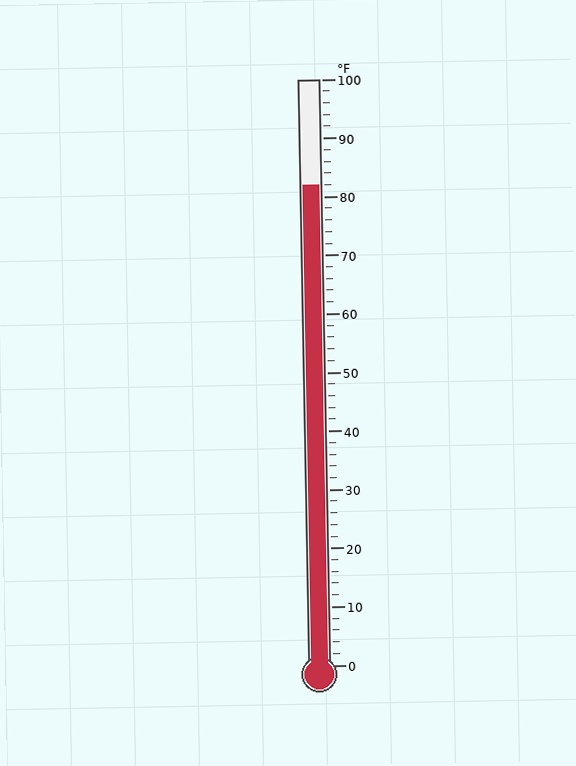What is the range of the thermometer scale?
The thermometer scale ranges from 0°F to 100°F.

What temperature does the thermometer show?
The thermometer shows approximately 82°F.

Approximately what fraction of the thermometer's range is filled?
The thermometer is filled to approximately 80% of its range.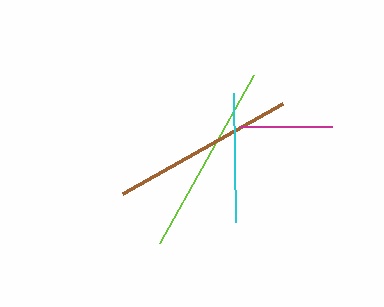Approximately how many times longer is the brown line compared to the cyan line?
The brown line is approximately 1.4 times the length of the cyan line.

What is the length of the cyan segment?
The cyan segment is approximately 129 pixels long.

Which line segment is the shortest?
The magenta line is the shortest at approximately 92 pixels.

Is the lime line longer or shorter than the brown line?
The lime line is longer than the brown line.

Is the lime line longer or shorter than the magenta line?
The lime line is longer than the magenta line.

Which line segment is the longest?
The lime line is the longest at approximately 193 pixels.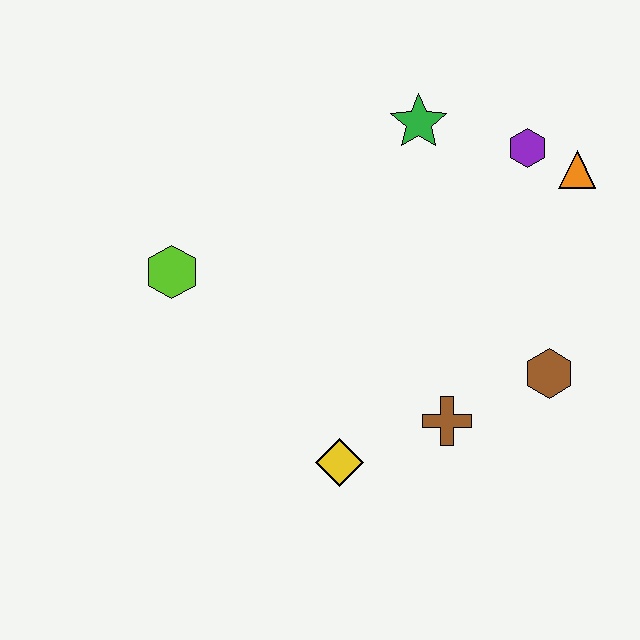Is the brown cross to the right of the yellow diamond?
Yes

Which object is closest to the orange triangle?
The purple hexagon is closest to the orange triangle.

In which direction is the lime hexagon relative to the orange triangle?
The lime hexagon is to the left of the orange triangle.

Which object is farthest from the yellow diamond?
The orange triangle is farthest from the yellow diamond.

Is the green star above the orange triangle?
Yes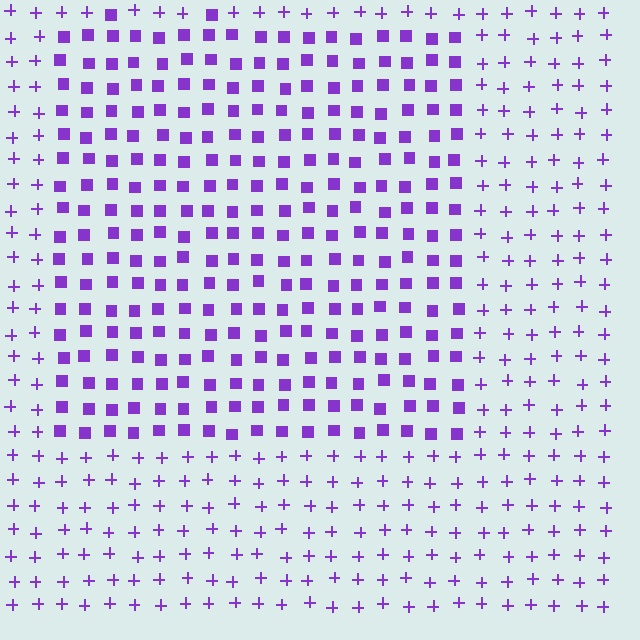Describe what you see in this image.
The image is filled with small purple elements arranged in a uniform grid. A rectangle-shaped region contains squares, while the surrounding area contains plus signs. The boundary is defined purely by the change in element shape.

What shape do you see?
I see a rectangle.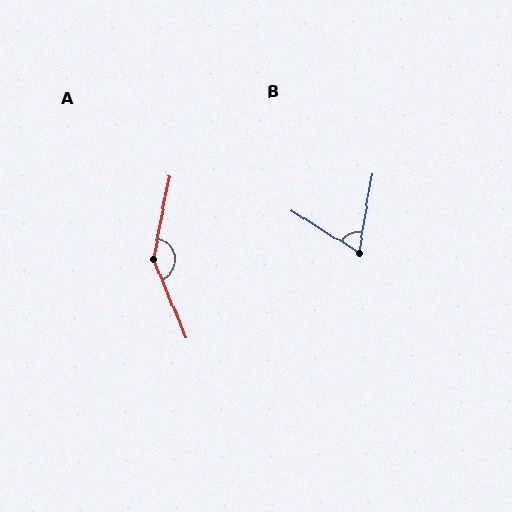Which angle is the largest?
A, at approximately 146 degrees.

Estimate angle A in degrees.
Approximately 146 degrees.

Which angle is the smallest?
B, at approximately 67 degrees.